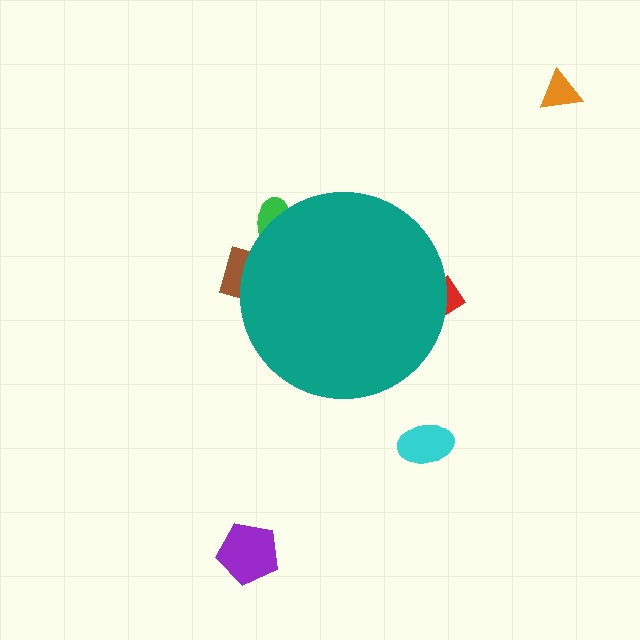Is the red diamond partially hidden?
Yes, the red diamond is partially hidden behind the teal circle.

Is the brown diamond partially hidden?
Yes, the brown diamond is partially hidden behind the teal circle.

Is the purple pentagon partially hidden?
No, the purple pentagon is fully visible.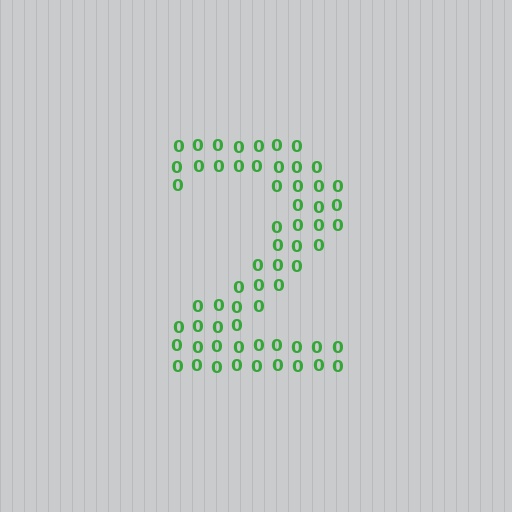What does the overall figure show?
The overall figure shows the digit 2.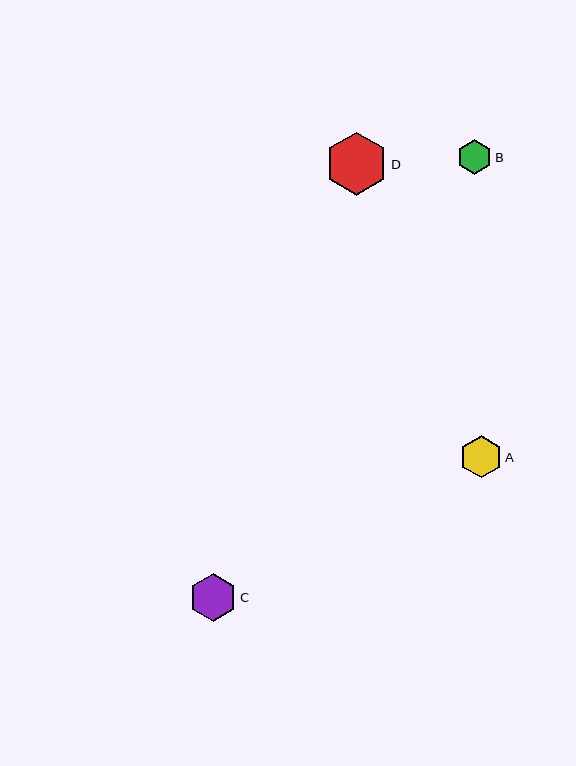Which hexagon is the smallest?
Hexagon B is the smallest with a size of approximately 35 pixels.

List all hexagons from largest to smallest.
From largest to smallest: D, C, A, B.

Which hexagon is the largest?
Hexagon D is the largest with a size of approximately 63 pixels.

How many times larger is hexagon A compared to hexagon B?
Hexagon A is approximately 1.2 times the size of hexagon B.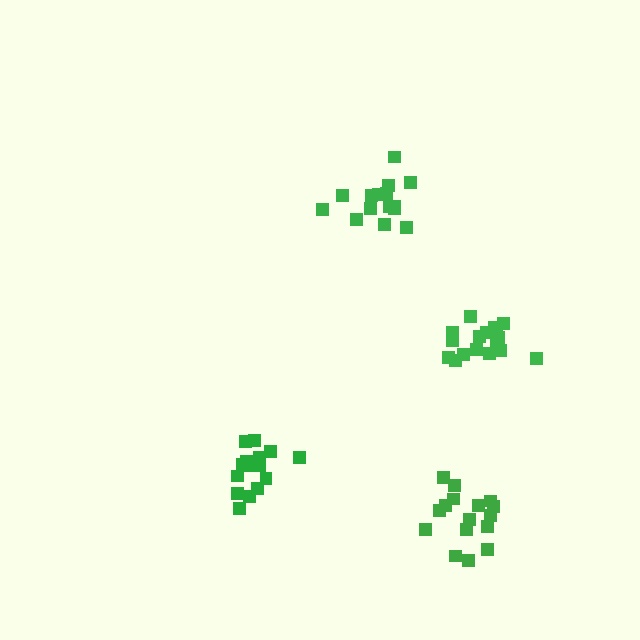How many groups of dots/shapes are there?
There are 4 groups.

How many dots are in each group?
Group 1: 16 dots, Group 2: 18 dots, Group 3: 16 dots, Group 4: 15 dots (65 total).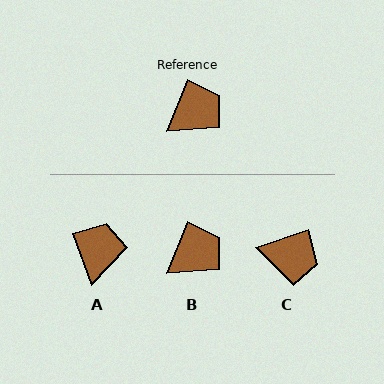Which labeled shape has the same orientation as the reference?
B.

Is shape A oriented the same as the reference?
No, it is off by about 42 degrees.